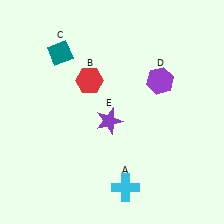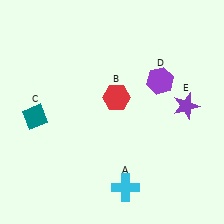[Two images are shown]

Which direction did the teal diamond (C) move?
The teal diamond (C) moved down.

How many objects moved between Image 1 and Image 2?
3 objects moved between the two images.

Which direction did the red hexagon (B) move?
The red hexagon (B) moved right.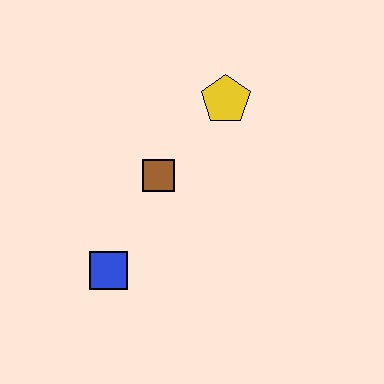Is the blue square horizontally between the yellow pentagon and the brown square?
No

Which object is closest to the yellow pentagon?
The brown square is closest to the yellow pentagon.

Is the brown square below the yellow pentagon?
Yes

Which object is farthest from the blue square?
The yellow pentagon is farthest from the blue square.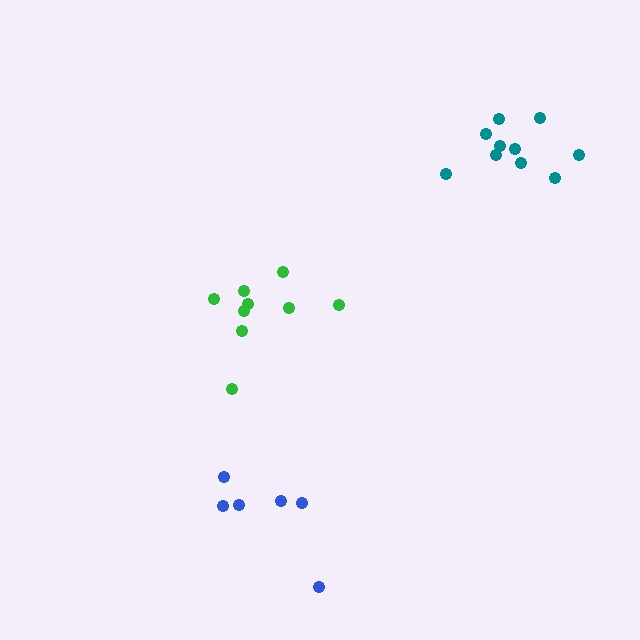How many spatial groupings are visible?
There are 3 spatial groupings.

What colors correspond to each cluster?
The clusters are colored: teal, green, blue.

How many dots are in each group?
Group 1: 10 dots, Group 2: 9 dots, Group 3: 6 dots (25 total).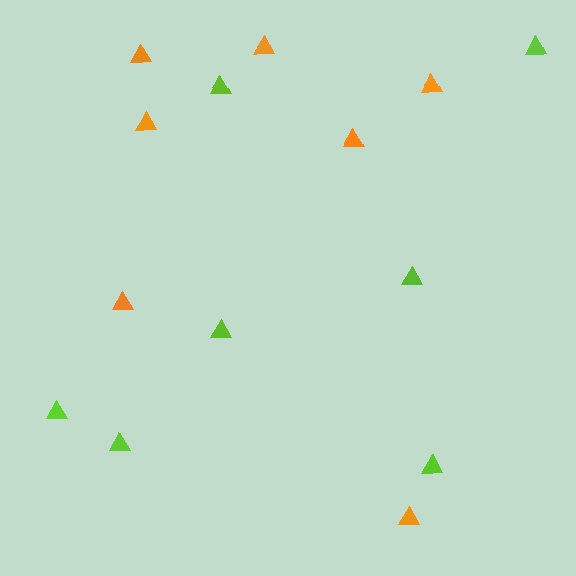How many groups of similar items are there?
There are 2 groups: one group of lime triangles (7) and one group of orange triangles (7).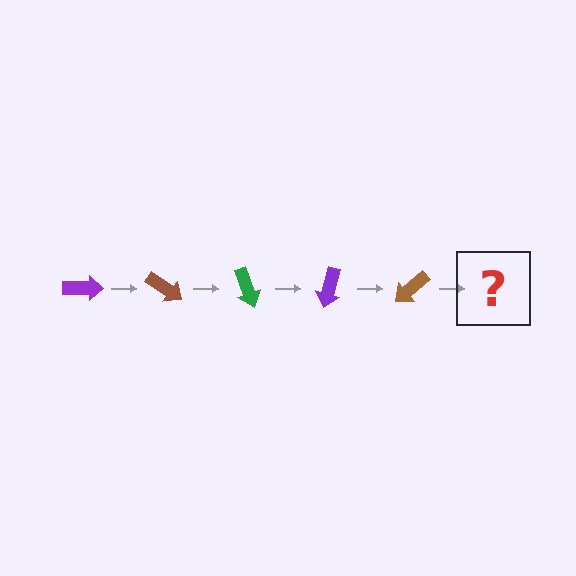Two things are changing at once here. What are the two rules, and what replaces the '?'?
The two rules are that it rotates 35 degrees each step and the color cycles through purple, brown, and green. The '?' should be a green arrow, rotated 175 degrees from the start.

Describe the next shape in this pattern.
It should be a green arrow, rotated 175 degrees from the start.